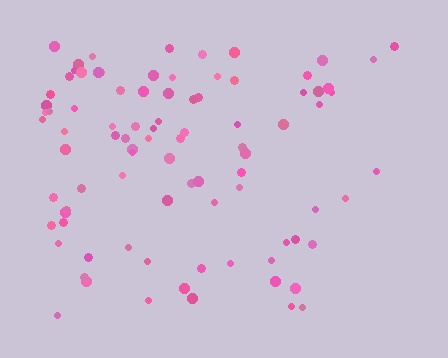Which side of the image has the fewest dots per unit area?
The right.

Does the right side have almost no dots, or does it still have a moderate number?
Still a moderate number, just noticeably fewer than the left.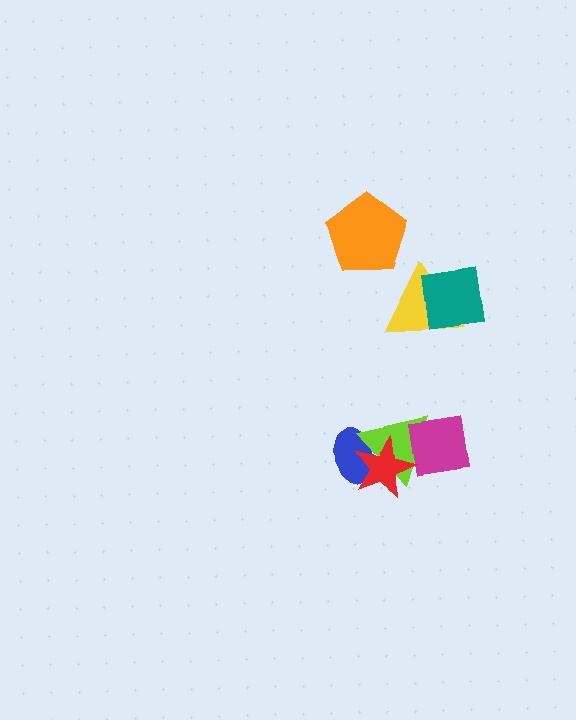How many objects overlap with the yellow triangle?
1 object overlaps with the yellow triangle.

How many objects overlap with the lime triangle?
3 objects overlap with the lime triangle.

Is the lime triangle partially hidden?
Yes, it is partially covered by another shape.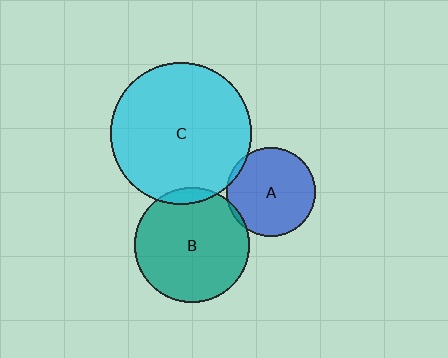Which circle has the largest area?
Circle C (cyan).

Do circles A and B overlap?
Yes.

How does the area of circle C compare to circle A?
Approximately 2.5 times.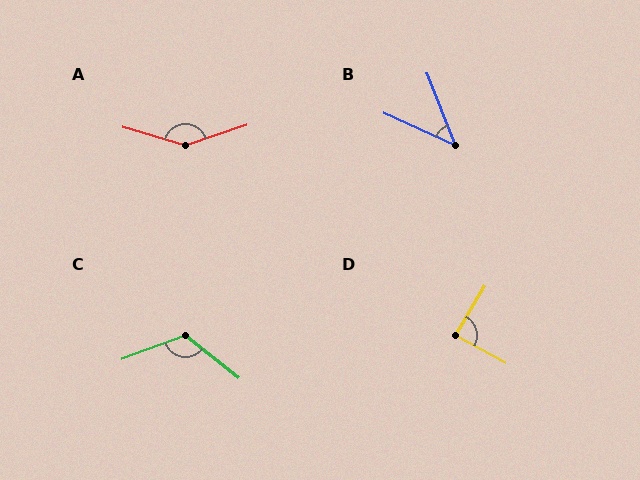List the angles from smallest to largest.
B (44°), D (88°), C (121°), A (145°).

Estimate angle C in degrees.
Approximately 121 degrees.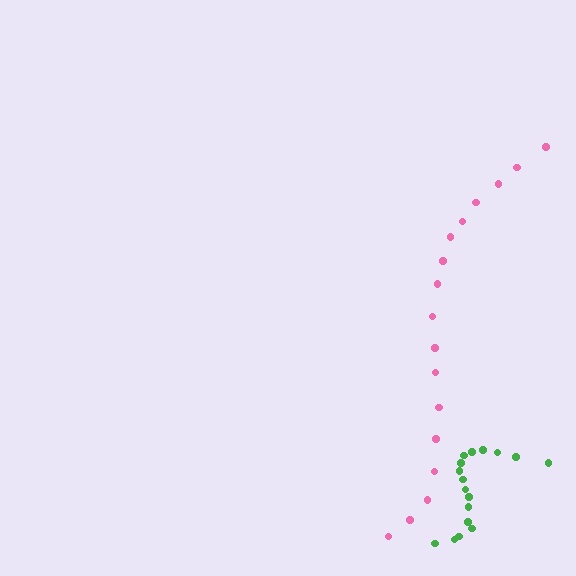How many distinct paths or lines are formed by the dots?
There are 2 distinct paths.